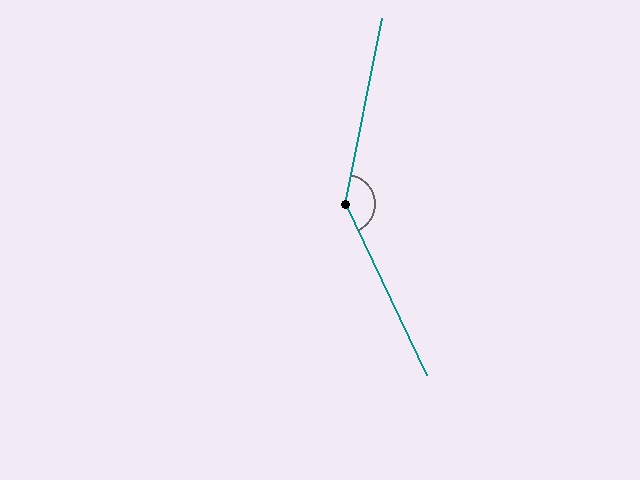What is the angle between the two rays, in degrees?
Approximately 143 degrees.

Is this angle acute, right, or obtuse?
It is obtuse.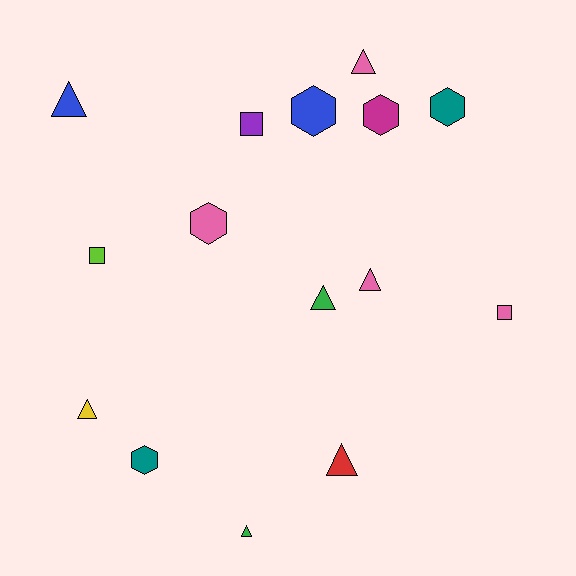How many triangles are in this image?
There are 7 triangles.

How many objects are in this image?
There are 15 objects.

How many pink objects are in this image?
There are 4 pink objects.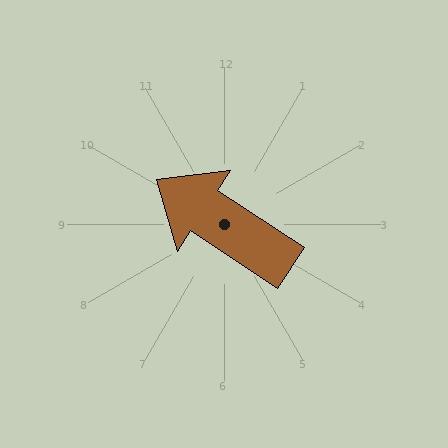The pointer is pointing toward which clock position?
Roughly 10 o'clock.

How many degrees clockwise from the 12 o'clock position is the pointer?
Approximately 303 degrees.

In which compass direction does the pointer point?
Northwest.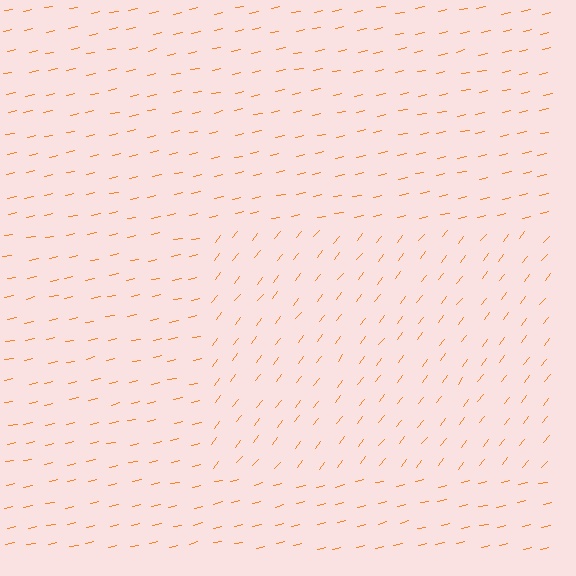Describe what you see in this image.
The image is filled with small orange line segments. A rectangle region in the image has lines oriented differently from the surrounding lines, creating a visible texture boundary.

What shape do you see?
I see a rectangle.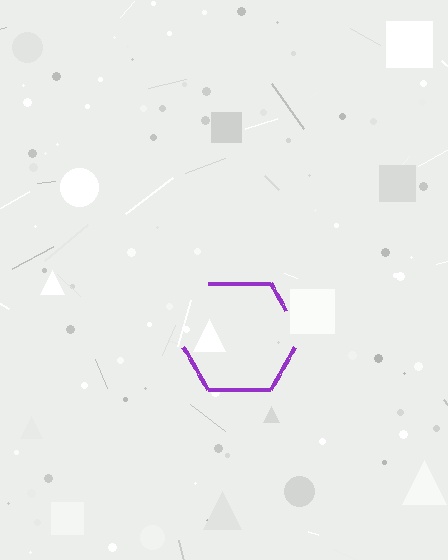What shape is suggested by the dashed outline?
The dashed outline suggests a hexagon.